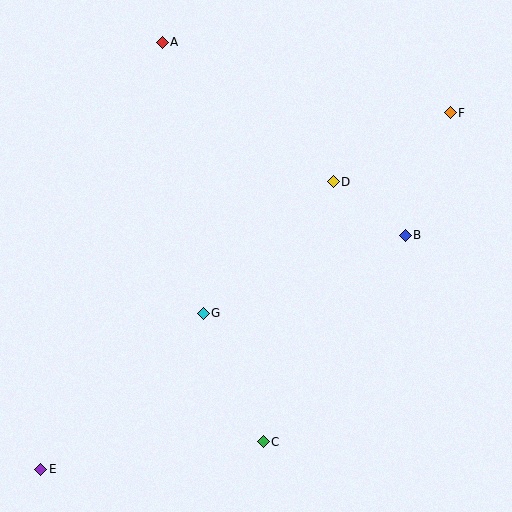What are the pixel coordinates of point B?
Point B is at (405, 235).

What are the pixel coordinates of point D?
Point D is at (333, 182).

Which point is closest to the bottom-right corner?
Point C is closest to the bottom-right corner.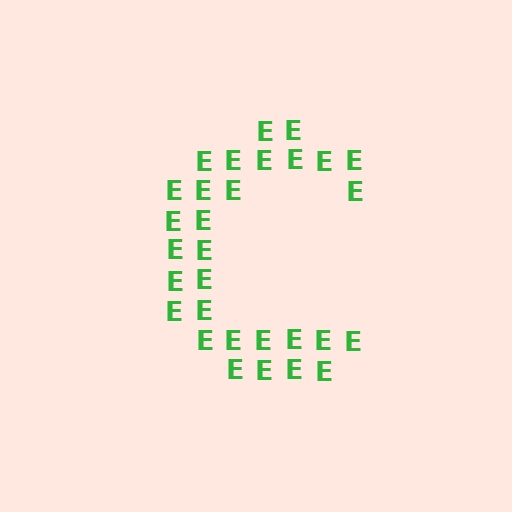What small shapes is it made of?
It is made of small letter E's.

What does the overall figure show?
The overall figure shows the letter C.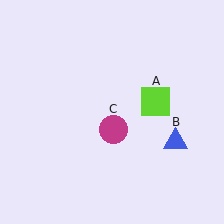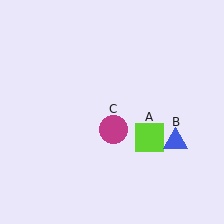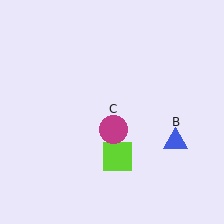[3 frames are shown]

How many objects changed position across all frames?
1 object changed position: lime square (object A).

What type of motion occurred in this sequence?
The lime square (object A) rotated clockwise around the center of the scene.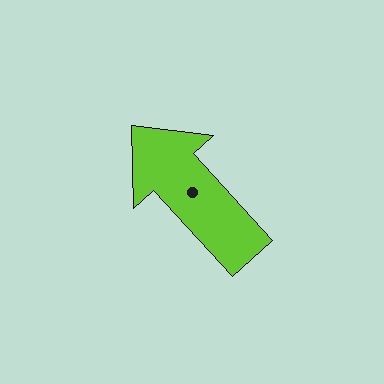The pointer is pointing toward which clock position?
Roughly 11 o'clock.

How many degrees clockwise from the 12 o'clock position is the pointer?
Approximately 318 degrees.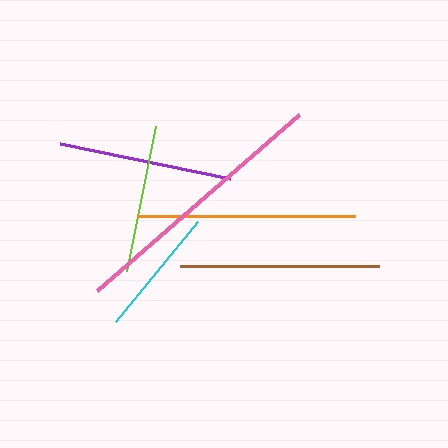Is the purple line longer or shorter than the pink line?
The pink line is longer than the purple line.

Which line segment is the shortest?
The cyan line is the shortest at approximately 130 pixels.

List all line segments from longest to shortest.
From longest to shortest: pink, orange, brown, purple, lime, cyan.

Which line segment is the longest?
The pink line is the longest at approximately 268 pixels.